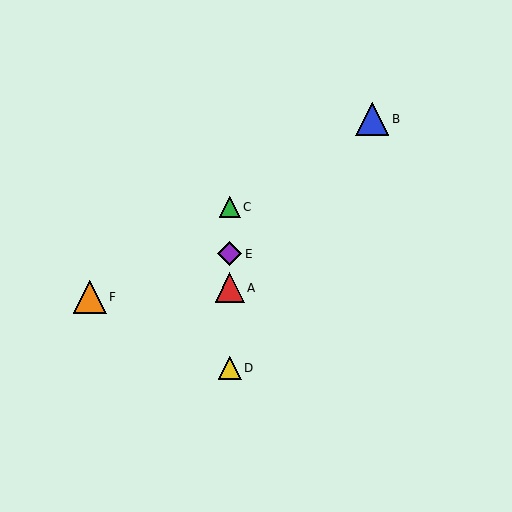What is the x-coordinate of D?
Object D is at x≈230.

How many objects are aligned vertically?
4 objects (A, C, D, E) are aligned vertically.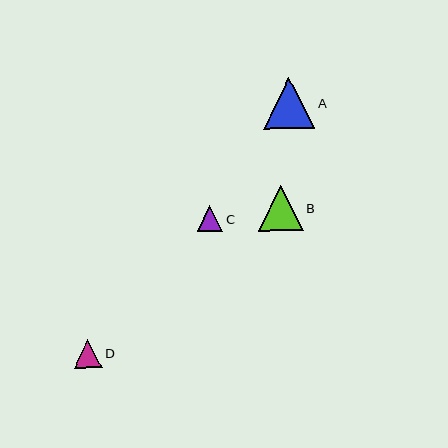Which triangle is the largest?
Triangle A is the largest with a size of approximately 51 pixels.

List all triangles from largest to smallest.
From largest to smallest: A, B, D, C.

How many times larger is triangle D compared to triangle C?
Triangle D is approximately 1.1 times the size of triangle C.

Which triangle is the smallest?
Triangle C is the smallest with a size of approximately 26 pixels.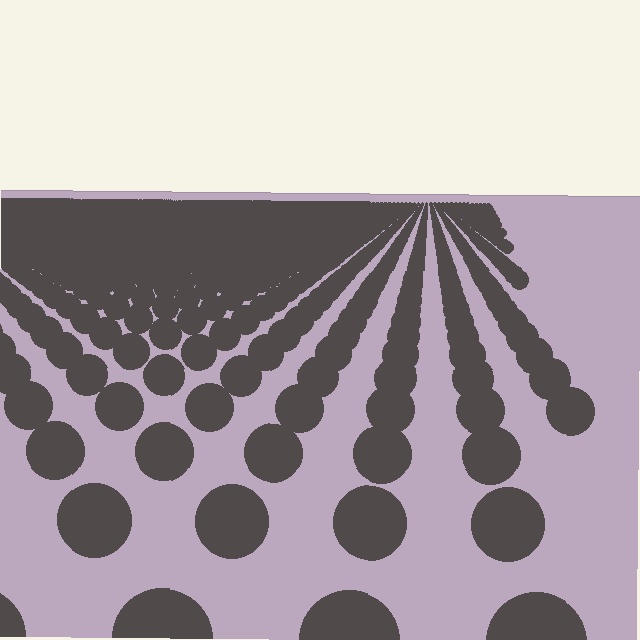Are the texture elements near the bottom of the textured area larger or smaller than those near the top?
Larger. Near the bottom, elements are closer to the viewer and appear at a bigger on-screen size.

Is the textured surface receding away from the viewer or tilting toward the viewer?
The surface is receding away from the viewer. Texture elements get smaller and denser toward the top.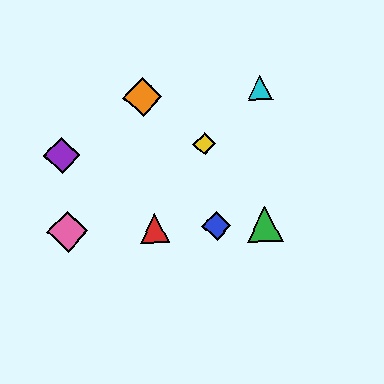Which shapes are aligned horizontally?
The red triangle, the blue diamond, the green triangle, the pink diamond are aligned horizontally.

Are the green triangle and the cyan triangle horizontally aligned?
No, the green triangle is at y≈224 and the cyan triangle is at y≈88.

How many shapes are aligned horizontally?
4 shapes (the red triangle, the blue diamond, the green triangle, the pink diamond) are aligned horizontally.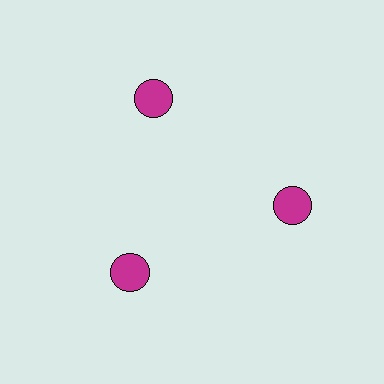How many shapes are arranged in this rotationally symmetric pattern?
There are 3 shapes, arranged in 3 groups of 1.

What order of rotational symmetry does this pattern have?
This pattern has 3-fold rotational symmetry.